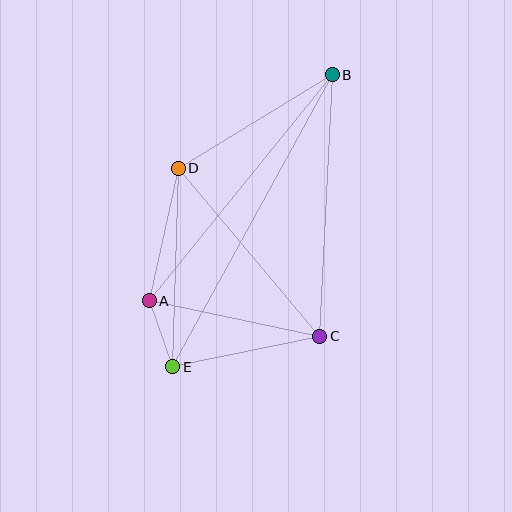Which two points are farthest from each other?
Points B and E are farthest from each other.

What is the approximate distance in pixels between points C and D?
The distance between C and D is approximately 220 pixels.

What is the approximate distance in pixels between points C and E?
The distance between C and E is approximately 150 pixels.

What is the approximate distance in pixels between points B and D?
The distance between B and D is approximately 180 pixels.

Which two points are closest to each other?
Points A and E are closest to each other.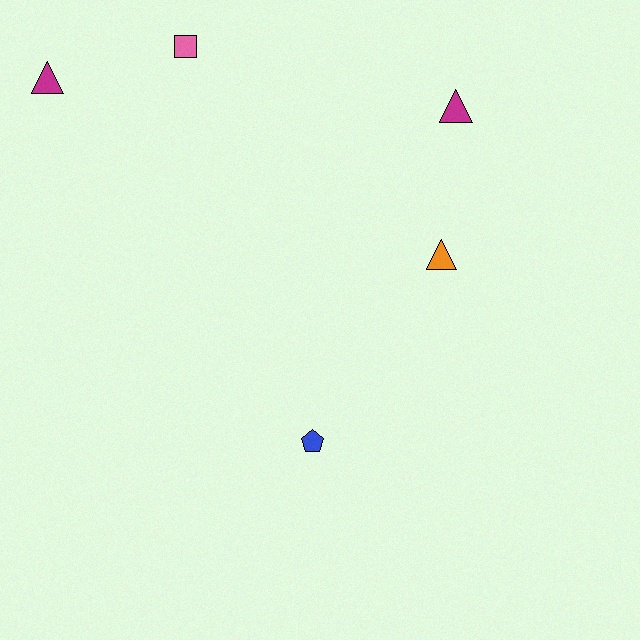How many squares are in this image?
There is 1 square.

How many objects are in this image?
There are 5 objects.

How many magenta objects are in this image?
There are 2 magenta objects.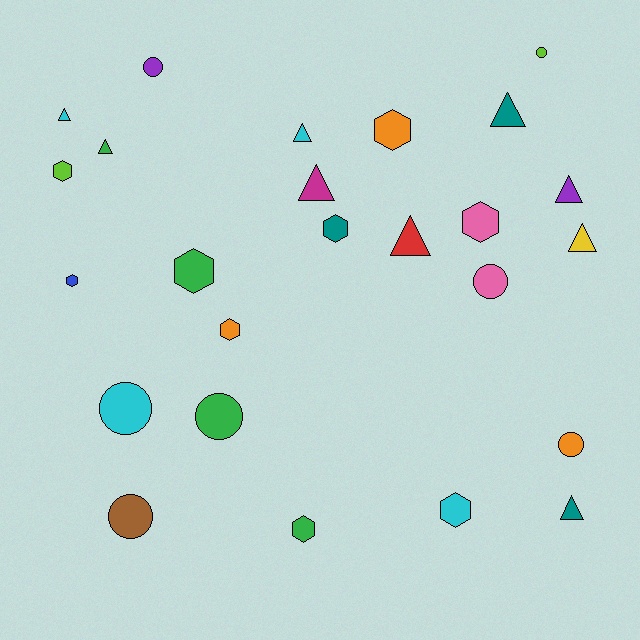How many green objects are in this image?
There are 4 green objects.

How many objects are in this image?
There are 25 objects.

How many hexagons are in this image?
There are 9 hexagons.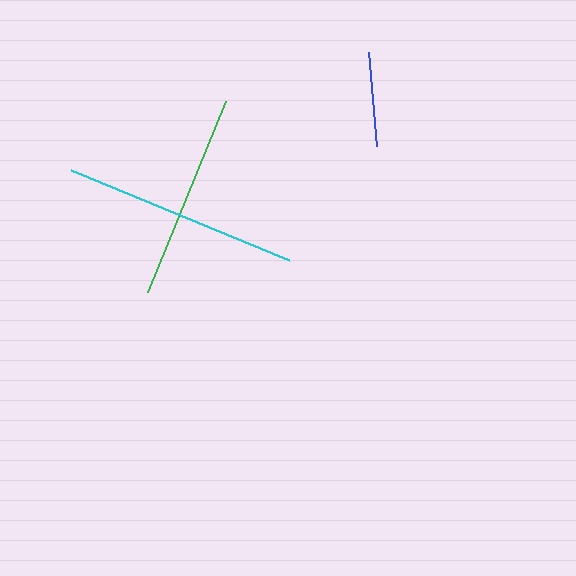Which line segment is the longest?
The cyan line is the longest at approximately 235 pixels.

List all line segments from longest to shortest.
From longest to shortest: cyan, green, blue.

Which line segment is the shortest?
The blue line is the shortest at approximately 94 pixels.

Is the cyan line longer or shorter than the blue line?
The cyan line is longer than the blue line.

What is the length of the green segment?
The green segment is approximately 207 pixels long.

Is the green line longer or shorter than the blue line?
The green line is longer than the blue line.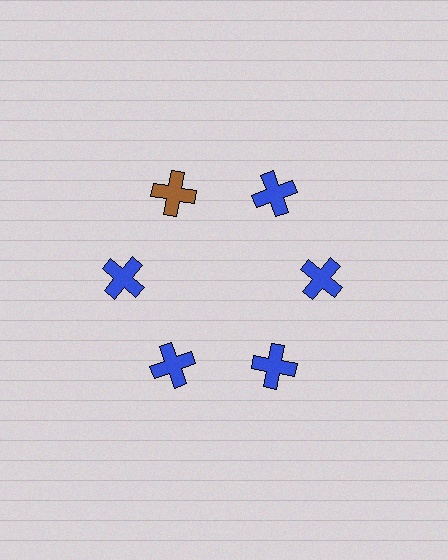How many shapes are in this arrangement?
There are 6 shapes arranged in a ring pattern.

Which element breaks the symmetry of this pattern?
The brown cross at roughly the 11 o'clock position breaks the symmetry. All other shapes are blue crosses.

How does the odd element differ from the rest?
It has a different color: brown instead of blue.